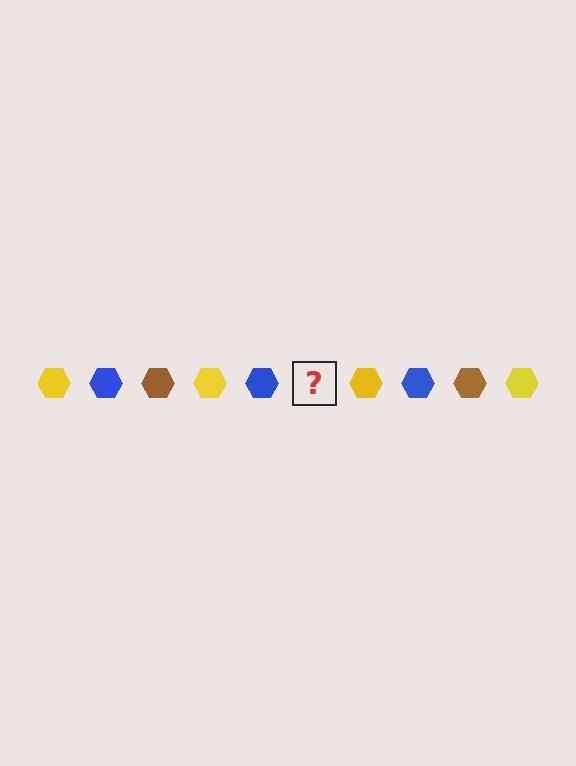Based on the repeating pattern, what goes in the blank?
The blank should be a brown hexagon.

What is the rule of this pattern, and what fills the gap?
The rule is that the pattern cycles through yellow, blue, brown hexagons. The gap should be filled with a brown hexagon.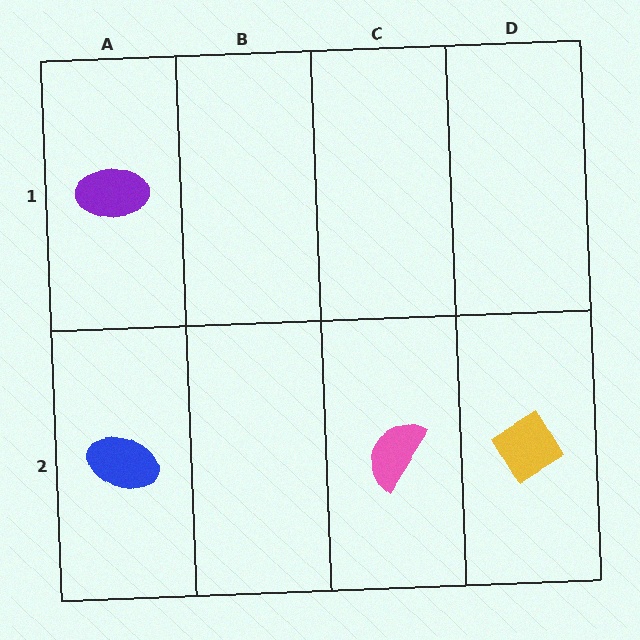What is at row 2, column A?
A blue ellipse.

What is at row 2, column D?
A yellow diamond.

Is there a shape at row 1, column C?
No, that cell is empty.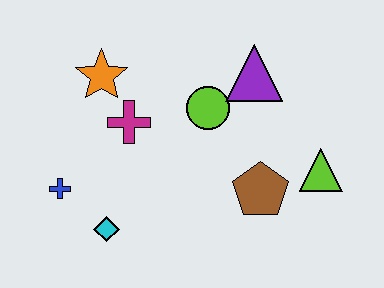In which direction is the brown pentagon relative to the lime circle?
The brown pentagon is below the lime circle.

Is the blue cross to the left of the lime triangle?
Yes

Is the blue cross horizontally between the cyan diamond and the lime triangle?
No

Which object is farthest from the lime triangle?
The blue cross is farthest from the lime triangle.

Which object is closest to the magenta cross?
The orange star is closest to the magenta cross.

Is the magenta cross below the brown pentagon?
No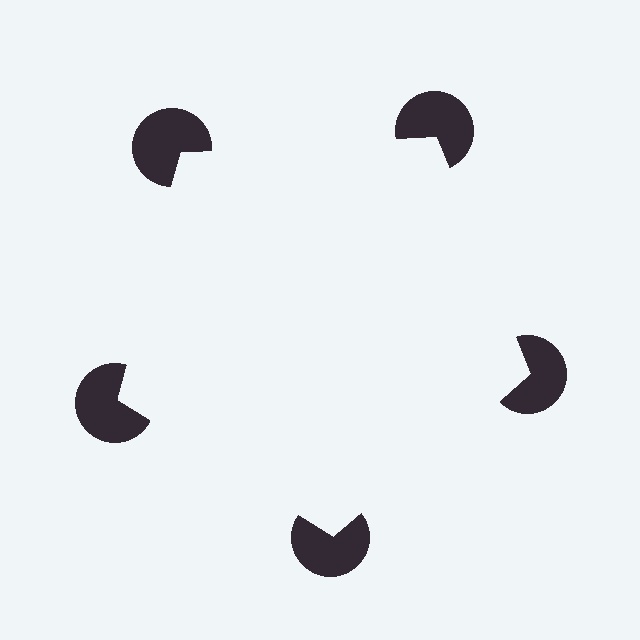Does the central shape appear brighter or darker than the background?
It typically appears slightly brighter than the background, even though no actual brightness change is drawn.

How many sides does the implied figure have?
5 sides.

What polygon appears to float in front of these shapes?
An illusory pentagon — its edges are inferred from the aligned wedge cuts in the pac-man discs, not physically drawn.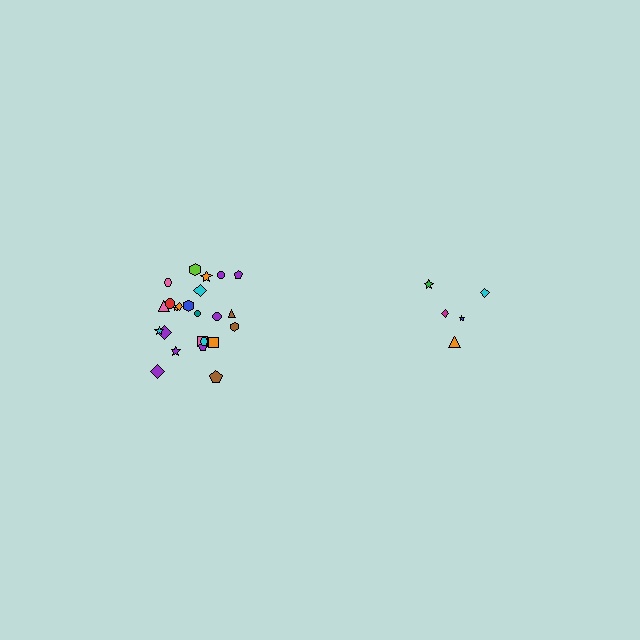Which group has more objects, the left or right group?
The left group.